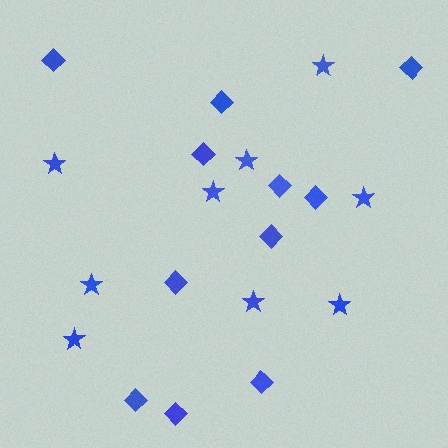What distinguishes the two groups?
There are 2 groups: one group of stars (9) and one group of diamonds (11).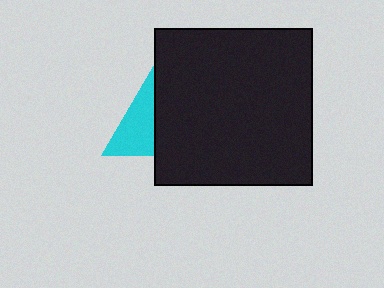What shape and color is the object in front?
The object in front is a black square.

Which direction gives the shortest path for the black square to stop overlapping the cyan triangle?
Moving right gives the shortest separation.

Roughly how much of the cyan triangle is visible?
A small part of it is visible (roughly 39%).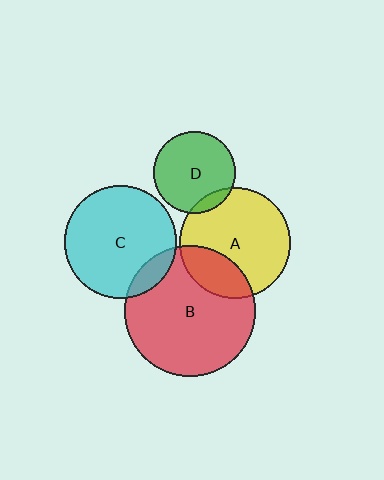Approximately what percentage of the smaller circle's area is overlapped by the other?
Approximately 10%.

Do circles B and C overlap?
Yes.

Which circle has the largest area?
Circle B (red).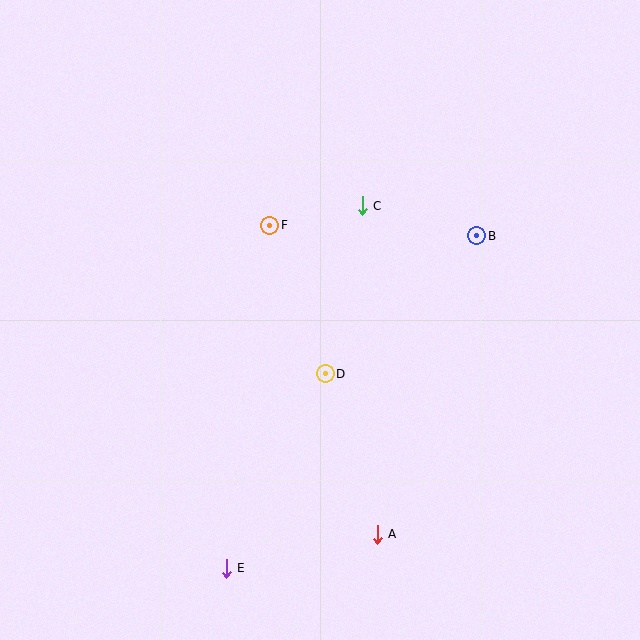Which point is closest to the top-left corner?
Point F is closest to the top-left corner.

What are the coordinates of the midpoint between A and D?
The midpoint between A and D is at (351, 454).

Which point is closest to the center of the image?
Point D at (325, 374) is closest to the center.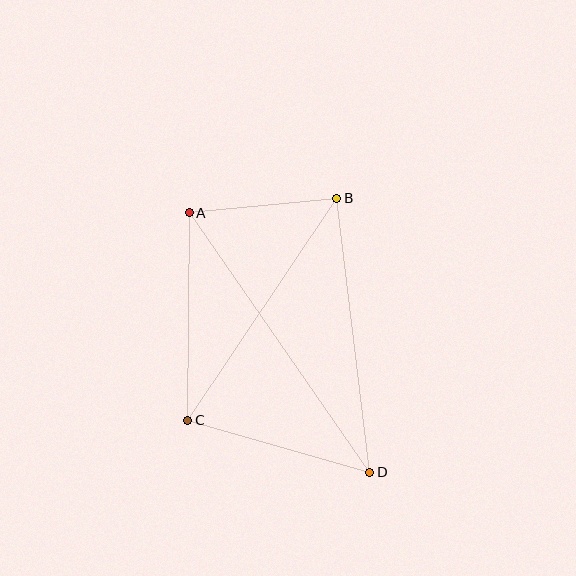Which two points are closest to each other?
Points A and B are closest to each other.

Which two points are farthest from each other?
Points A and D are farthest from each other.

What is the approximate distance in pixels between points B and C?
The distance between B and C is approximately 267 pixels.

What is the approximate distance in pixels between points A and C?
The distance between A and C is approximately 207 pixels.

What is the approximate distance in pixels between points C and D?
The distance between C and D is approximately 189 pixels.